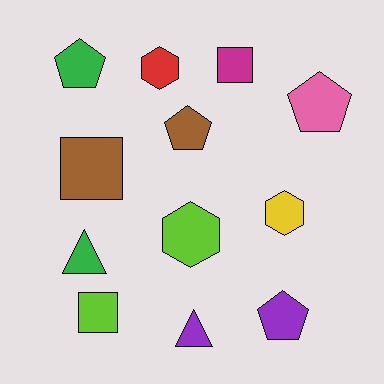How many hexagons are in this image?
There are 3 hexagons.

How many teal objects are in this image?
There are no teal objects.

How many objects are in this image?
There are 12 objects.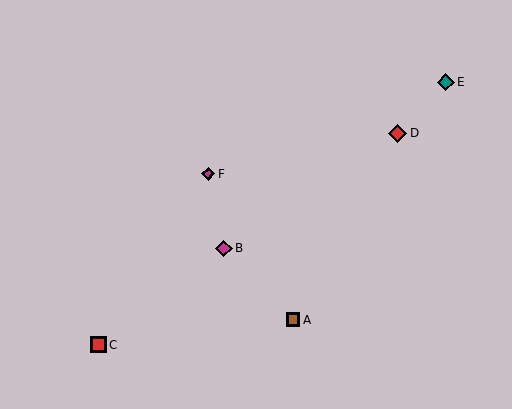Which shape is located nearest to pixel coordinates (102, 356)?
The red square (labeled C) at (98, 345) is nearest to that location.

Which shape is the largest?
The red diamond (labeled D) is the largest.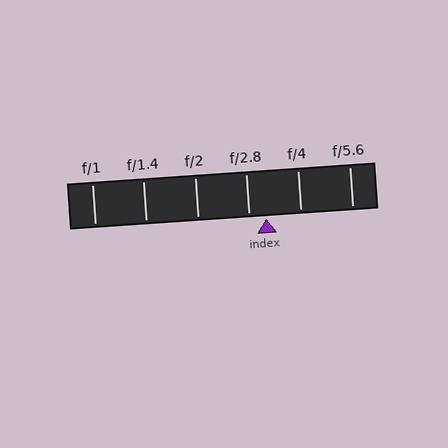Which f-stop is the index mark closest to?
The index mark is closest to f/2.8.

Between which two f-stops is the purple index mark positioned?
The index mark is between f/2.8 and f/4.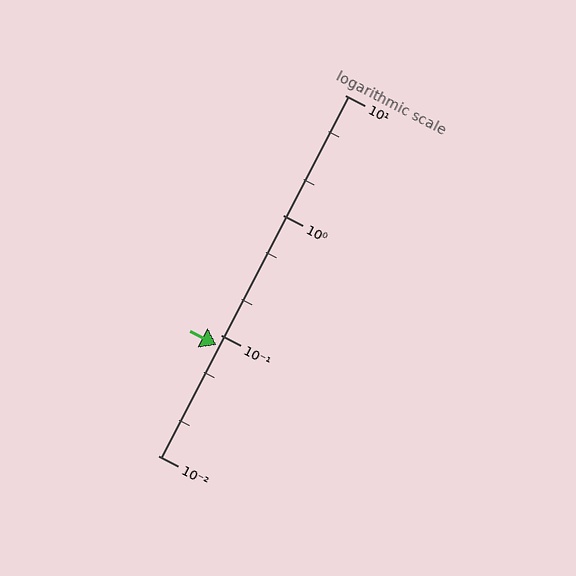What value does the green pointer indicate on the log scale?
The pointer indicates approximately 0.083.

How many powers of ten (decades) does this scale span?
The scale spans 3 decades, from 0.01 to 10.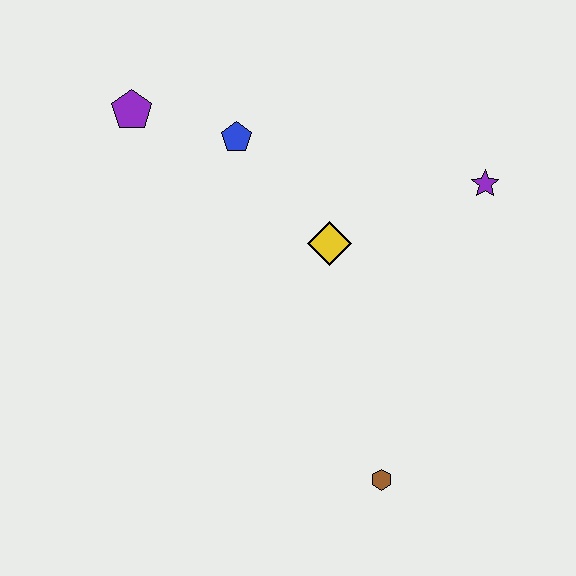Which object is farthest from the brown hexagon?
The purple pentagon is farthest from the brown hexagon.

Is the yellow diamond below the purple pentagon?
Yes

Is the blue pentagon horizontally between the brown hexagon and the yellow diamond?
No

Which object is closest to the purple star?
The yellow diamond is closest to the purple star.